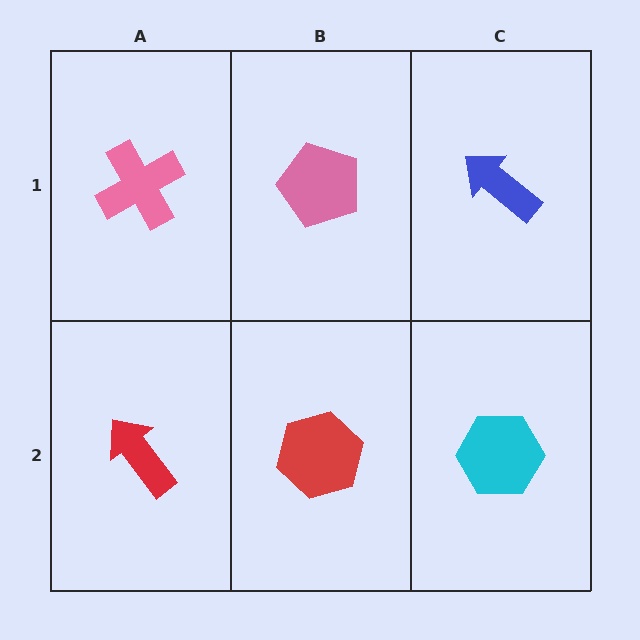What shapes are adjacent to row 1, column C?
A cyan hexagon (row 2, column C), a pink pentagon (row 1, column B).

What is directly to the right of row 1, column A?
A pink pentagon.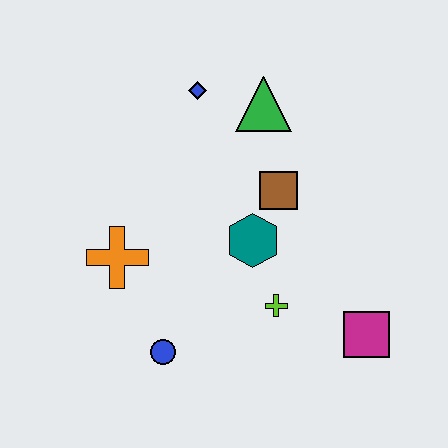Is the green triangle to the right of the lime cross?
No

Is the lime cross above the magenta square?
Yes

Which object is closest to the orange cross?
The blue circle is closest to the orange cross.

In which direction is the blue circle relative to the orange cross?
The blue circle is below the orange cross.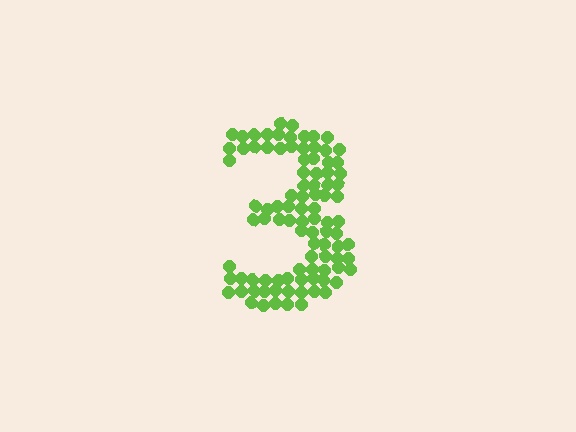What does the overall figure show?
The overall figure shows the digit 3.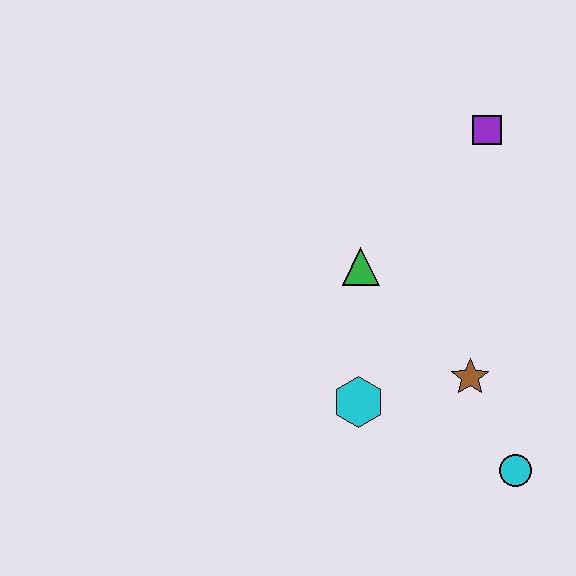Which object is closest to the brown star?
The cyan circle is closest to the brown star.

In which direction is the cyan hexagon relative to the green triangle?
The cyan hexagon is below the green triangle.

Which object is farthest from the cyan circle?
The purple square is farthest from the cyan circle.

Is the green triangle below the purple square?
Yes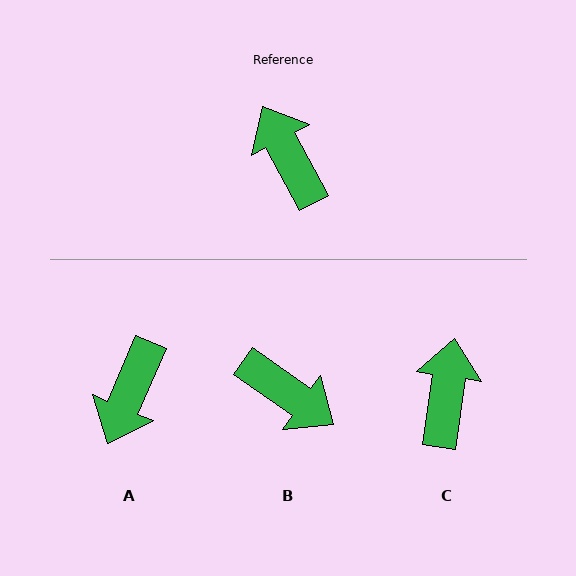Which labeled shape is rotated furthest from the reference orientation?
B, about 153 degrees away.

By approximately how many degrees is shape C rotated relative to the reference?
Approximately 36 degrees clockwise.